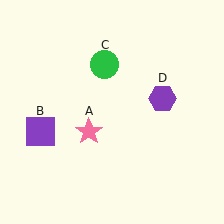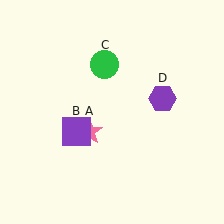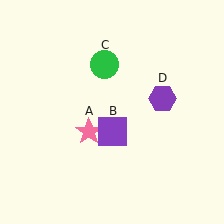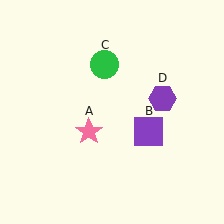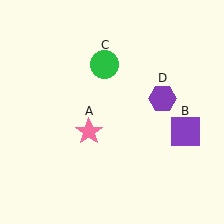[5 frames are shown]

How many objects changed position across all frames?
1 object changed position: purple square (object B).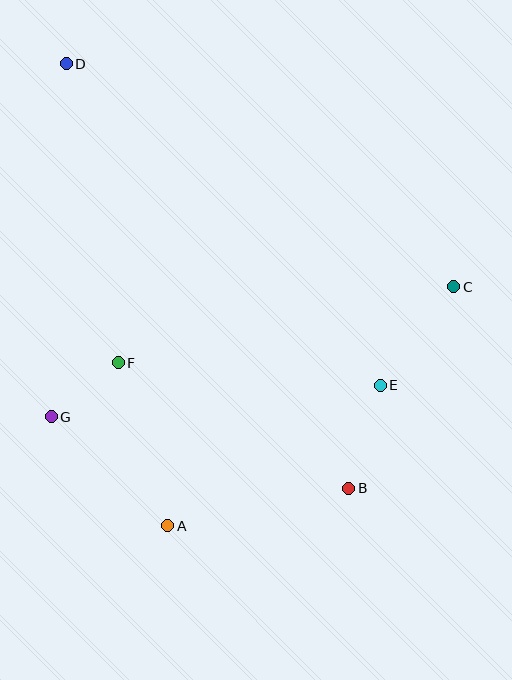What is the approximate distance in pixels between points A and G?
The distance between A and G is approximately 160 pixels.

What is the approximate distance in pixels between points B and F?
The distance between B and F is approximately 262 pixels.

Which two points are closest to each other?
Points F and G are closest to each other.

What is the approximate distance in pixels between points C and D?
The distance between C and D is approximately 447 pixels.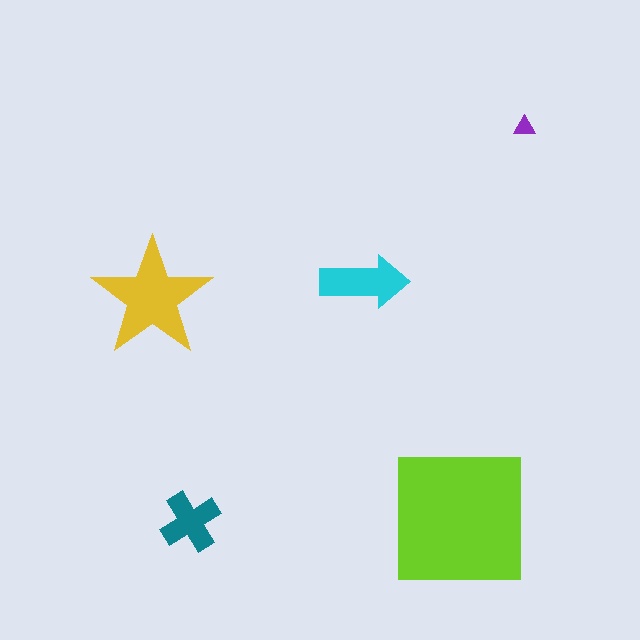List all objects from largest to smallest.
The lime square, the yellow star, the cyan arrow, the teal cross, the purple triangle.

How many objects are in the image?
There are 5 objects in the image.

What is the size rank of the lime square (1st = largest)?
1st.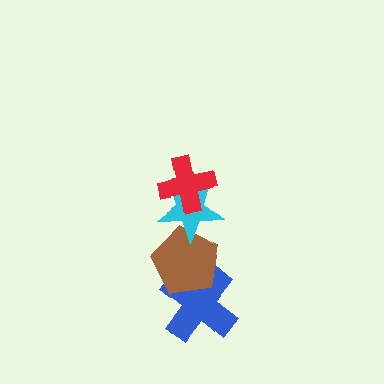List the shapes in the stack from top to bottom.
From top to bottom: the red cross, the cyan star, the brown pentagon, the blue cross.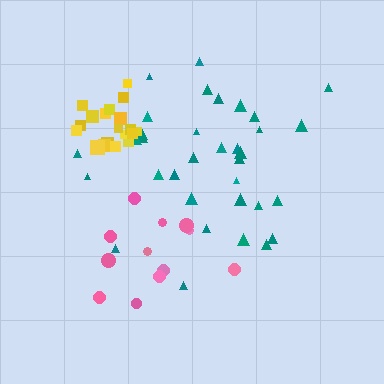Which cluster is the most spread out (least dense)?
Teal.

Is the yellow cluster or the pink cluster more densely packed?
Yellow.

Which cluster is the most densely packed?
Yellow.